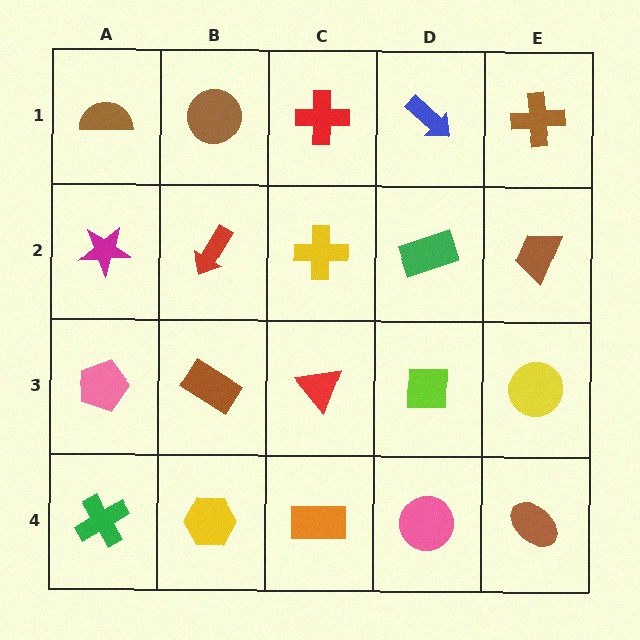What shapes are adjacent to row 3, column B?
A red arrow (row 2, column B), a yellow hexagon (row 4, column B), a pink pentagon (row 3, column A), a red triangle (row 3, column C).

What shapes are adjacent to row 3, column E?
A brown trapezoid (row 2, column E), a brown ellipse (row 4, column E), a lime square (row 3, column D).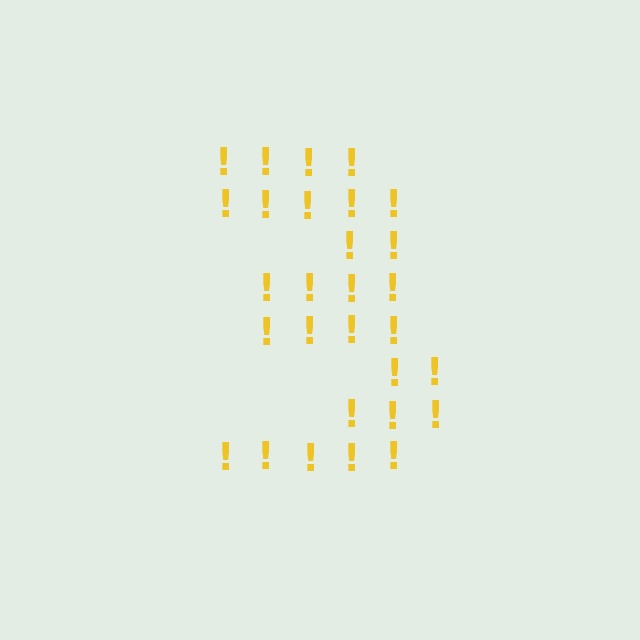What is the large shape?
The large shape is the digit 3.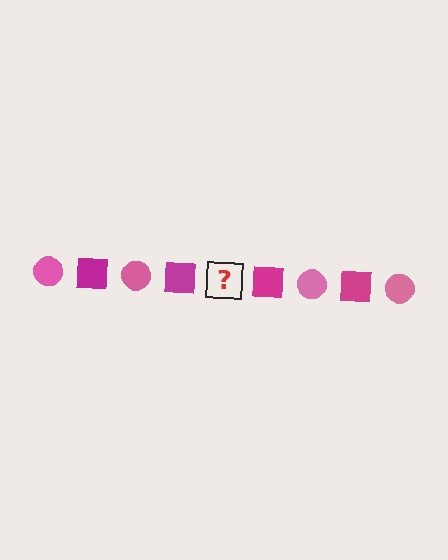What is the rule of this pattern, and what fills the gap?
The rule is that the pattern alternates between pink circle and magenta square. The gap should be filled with a pink circle.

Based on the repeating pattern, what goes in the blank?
The blank should be a pink circle.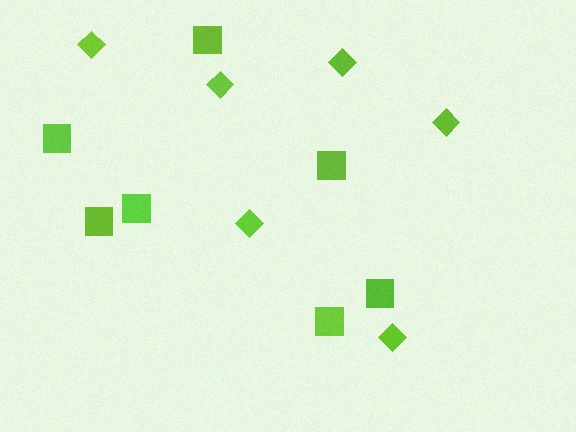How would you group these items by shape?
There are 2 groups: one group of diamonds (6) and one group of squares (7).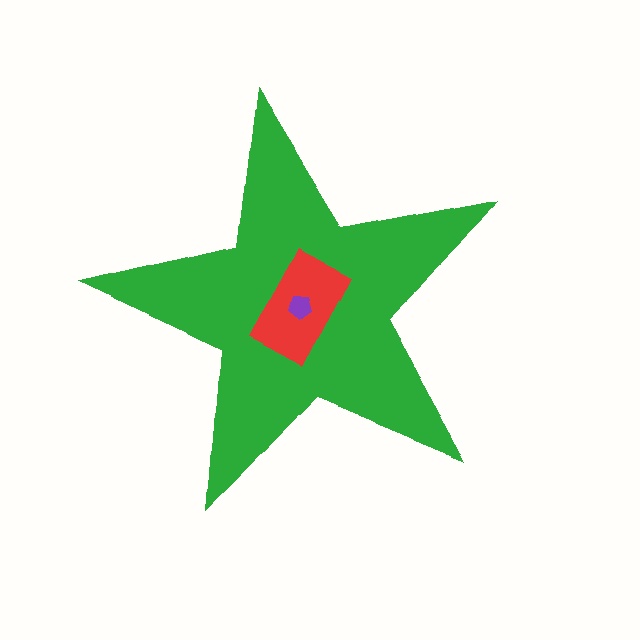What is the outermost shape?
The green star.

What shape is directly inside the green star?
The red rectangle.